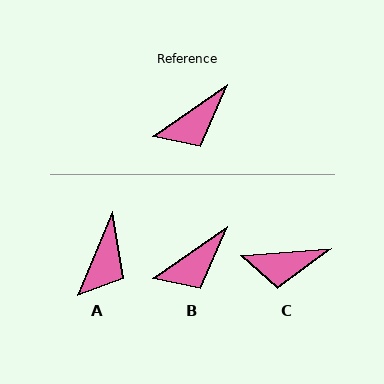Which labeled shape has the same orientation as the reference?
B.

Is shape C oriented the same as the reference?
No, it is off by about 30 degrees.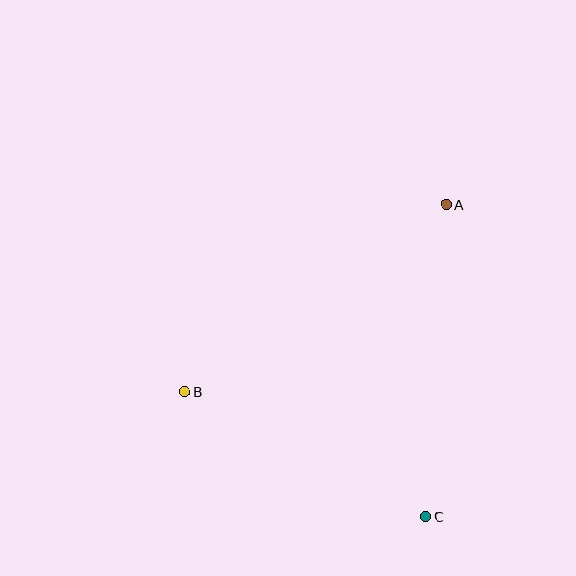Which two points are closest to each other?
Points B and C are closest to each other.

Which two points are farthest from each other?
Points A and B are farthest from each other.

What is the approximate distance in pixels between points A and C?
The distance between A and C is approximately 313 pixels.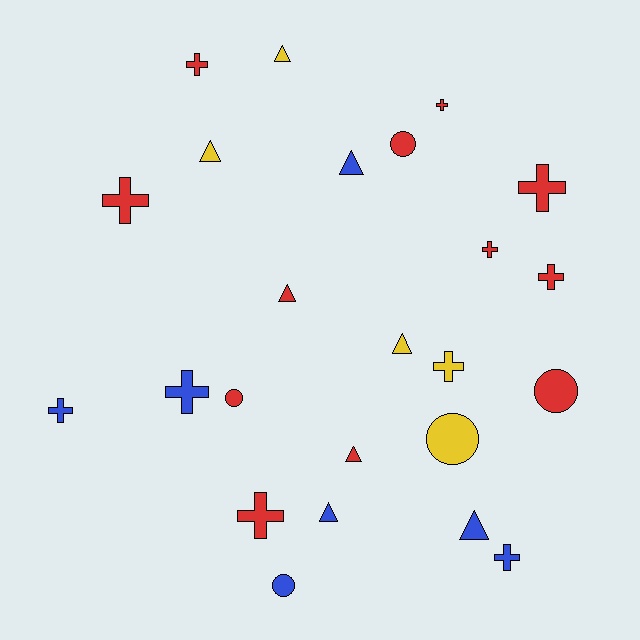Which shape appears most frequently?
Cross, with 11 objects.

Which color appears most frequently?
Red, with 12 objects.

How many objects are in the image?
There are 24 objects.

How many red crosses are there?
There are 7 red crosses.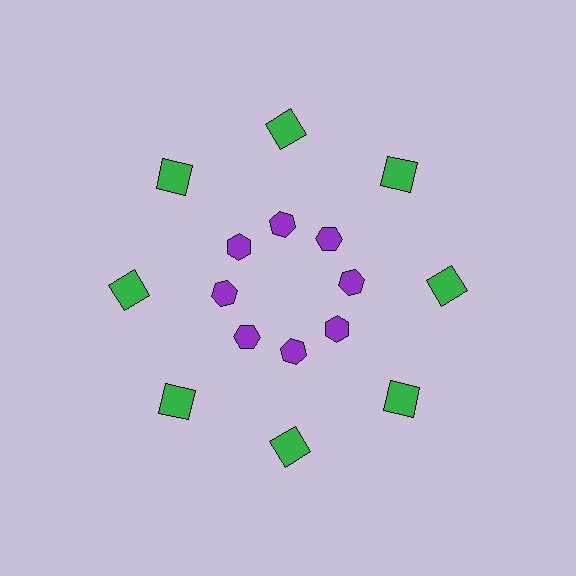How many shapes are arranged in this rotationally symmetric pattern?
There are 16 shapes, arranged in 8 groups of 2.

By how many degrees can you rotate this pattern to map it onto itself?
The pattern maps onto itself every 45 degrees of rotation.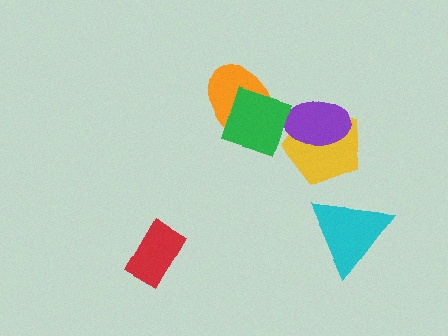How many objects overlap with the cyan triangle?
0 objects overlap with the cyan triangle.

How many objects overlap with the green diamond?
3 objects overlap with the green diamond.